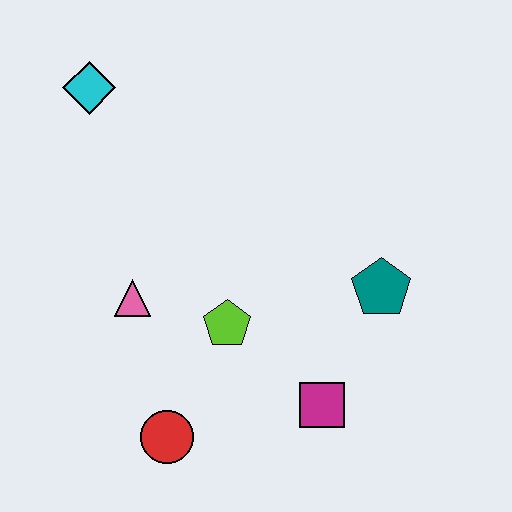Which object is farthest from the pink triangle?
The teal pentagon is farthest from the pink triangle.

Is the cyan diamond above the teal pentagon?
Yes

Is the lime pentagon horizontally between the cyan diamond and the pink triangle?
No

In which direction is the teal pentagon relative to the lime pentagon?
The teal pentagon is to the right of the lime pentagon.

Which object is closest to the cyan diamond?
The pink triangle is closest to the cyan diamond.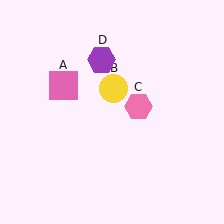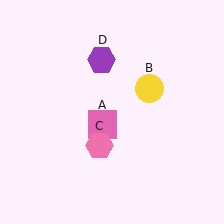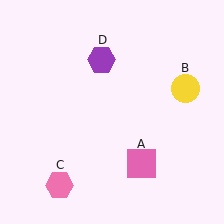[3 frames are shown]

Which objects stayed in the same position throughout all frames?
Purple hexagon (object D) remained stationary.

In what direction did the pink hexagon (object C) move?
The pink hexagon (object C) moved down and to the left.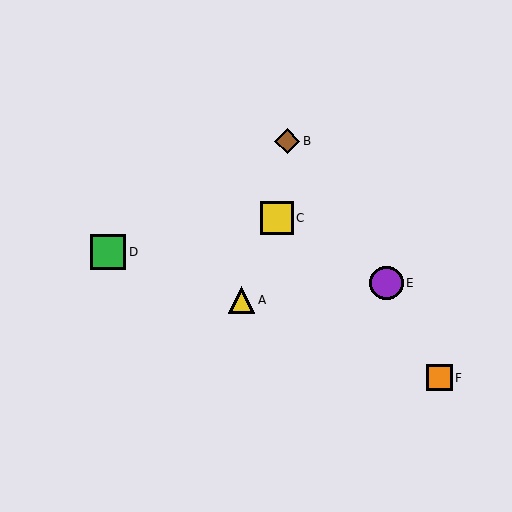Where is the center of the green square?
The center of the green square is at (108, 252).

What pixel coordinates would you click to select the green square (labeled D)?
Click at (108, 252) to select the green square D.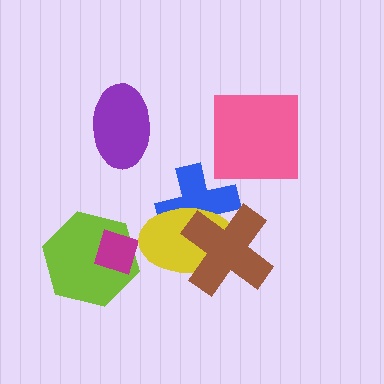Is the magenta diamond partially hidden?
No, no other shape covers it.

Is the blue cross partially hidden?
Yes, it is partially covered by another shape.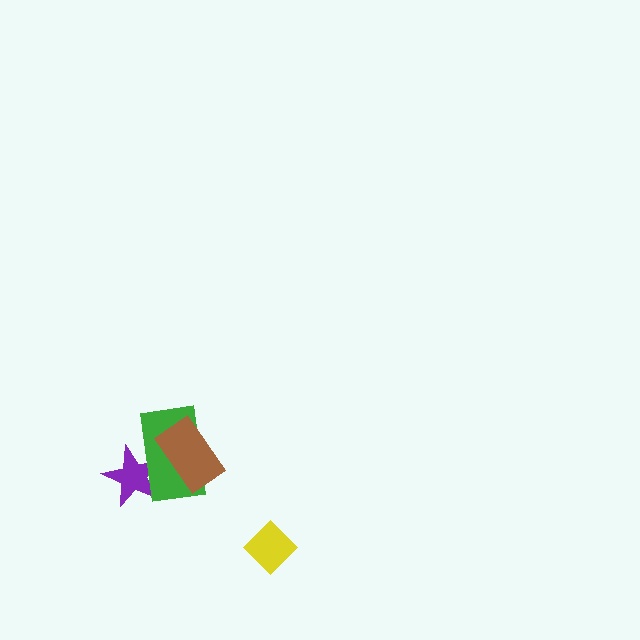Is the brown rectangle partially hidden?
No, no other shape covers it.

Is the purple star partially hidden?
Yes, it is partially covered by another shape.